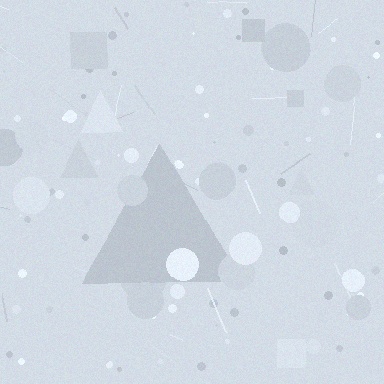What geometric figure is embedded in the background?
A triangle is embedded in the background.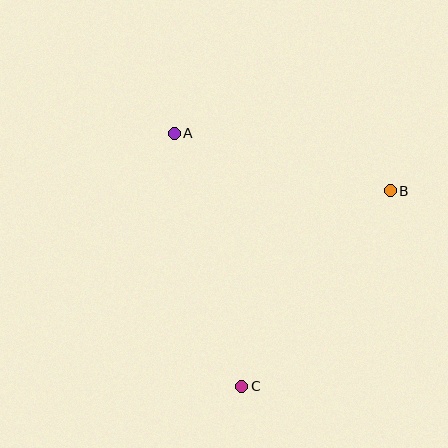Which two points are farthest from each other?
Points A and C are farthest from each other.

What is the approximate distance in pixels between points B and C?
The distance between B and C is approximately 245 pixels.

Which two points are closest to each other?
Points A and B are closest to each other.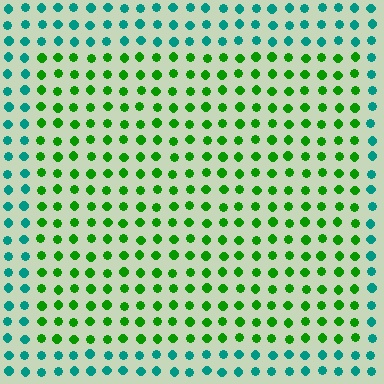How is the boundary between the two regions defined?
The boundary is defined purely by a slight shift in hue (about 55 degrees). Spacing, size, and orientation are identical on both sides.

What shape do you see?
I see a rectangle.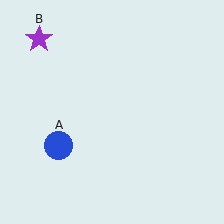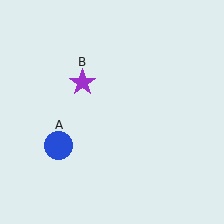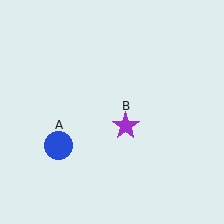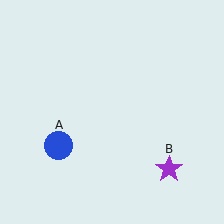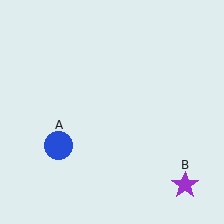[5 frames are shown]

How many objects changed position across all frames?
1 object changed position: purple star (object B).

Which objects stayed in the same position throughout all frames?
Blue circle (object A) remained stationary.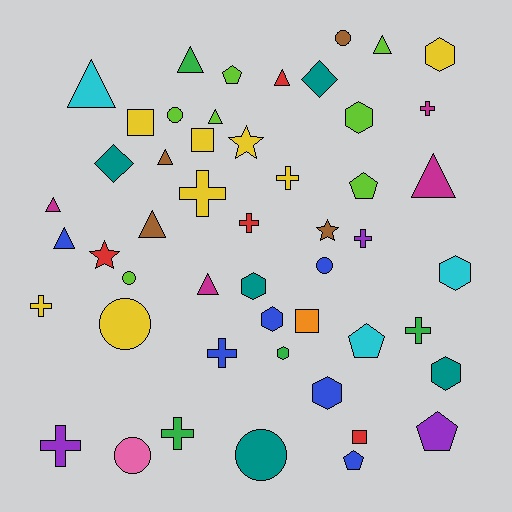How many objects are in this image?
There are 50 objects.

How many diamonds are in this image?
There are 2 diamonds.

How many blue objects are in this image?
There are 6 blue objects.